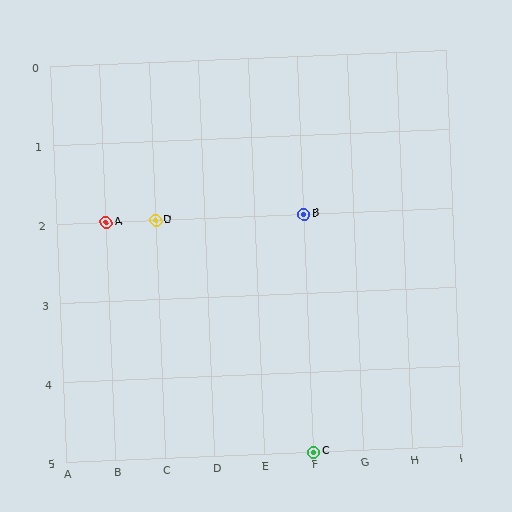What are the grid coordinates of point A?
Point A is at grid coordinates (B, 2).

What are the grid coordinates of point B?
Point B is at grid coordinates (F, 2).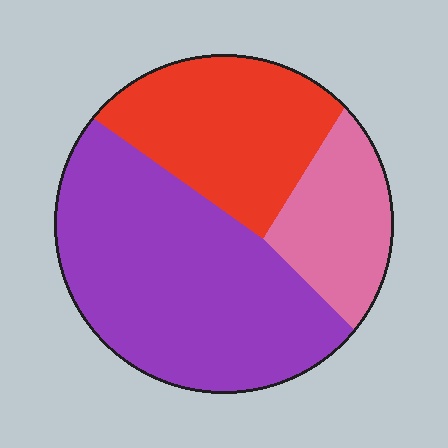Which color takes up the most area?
Purple, at roughly 50%.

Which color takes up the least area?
Pink, at roughly 20%.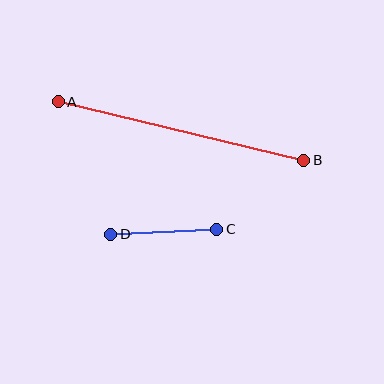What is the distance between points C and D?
The distance is approximately 106 pixels.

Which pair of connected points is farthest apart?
Points A and B are farthest apart.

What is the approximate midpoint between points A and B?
The midpoint is at approximately (181, 131) pixels.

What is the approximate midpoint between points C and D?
The midpoint is at approximately (164, 232) pixels.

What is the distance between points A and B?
The distance is approximately 252 pixels.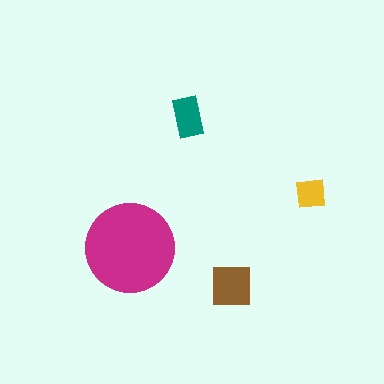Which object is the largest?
The magenta circle.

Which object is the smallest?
The yellow square.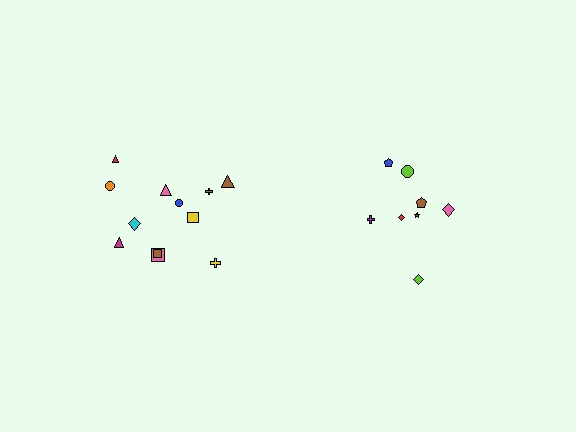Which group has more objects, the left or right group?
The left group.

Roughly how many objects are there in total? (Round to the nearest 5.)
Roughly 20 objects in total.